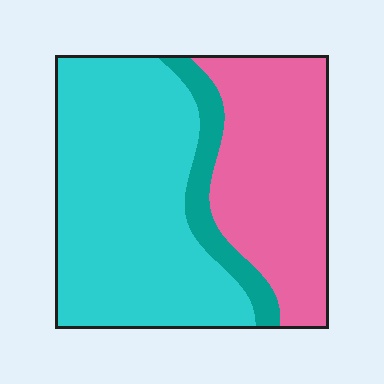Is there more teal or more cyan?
Cyan.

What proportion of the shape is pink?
Pink covers roughly 35% of the shape.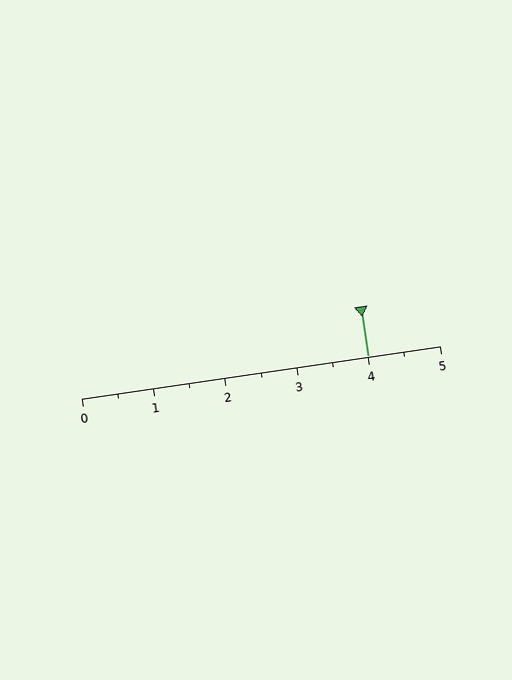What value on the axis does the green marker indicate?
The marker indicates approximately 4.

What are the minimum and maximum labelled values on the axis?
The axis runs from 0 to 5.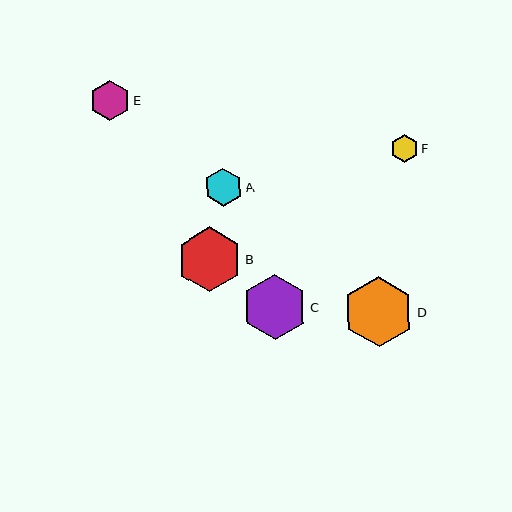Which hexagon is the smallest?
Hexagon F is the smallest with a size of approximately 28 pixels.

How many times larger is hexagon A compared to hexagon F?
Hexagon A is approximately 1.4 times the size of hexagon F.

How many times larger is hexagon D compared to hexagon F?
Hexagon D is approximately 2.5 times the size of hexagon F.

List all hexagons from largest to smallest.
From largest to smallest: D, C, B, E, A, F.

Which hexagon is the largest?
Hexagon D is the largest with a size of approximately 70 pixels.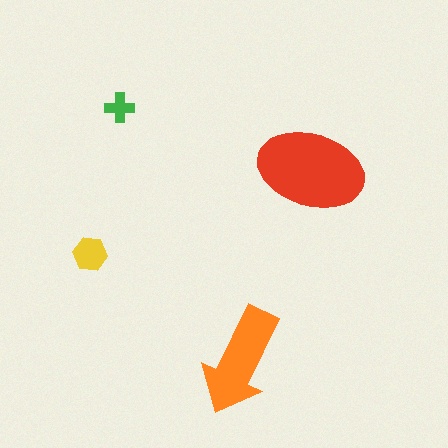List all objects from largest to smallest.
The red ellipse, the orange arrow, the yellow hexagon, the green cross.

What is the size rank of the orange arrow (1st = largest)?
2nd.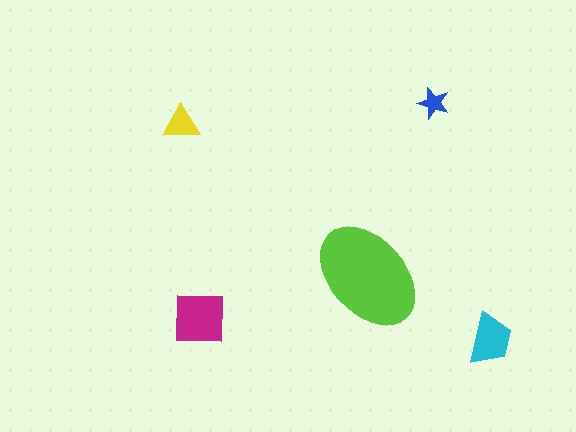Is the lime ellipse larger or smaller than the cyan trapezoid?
Larger.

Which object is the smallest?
The blue star.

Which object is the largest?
The lime ellipse.